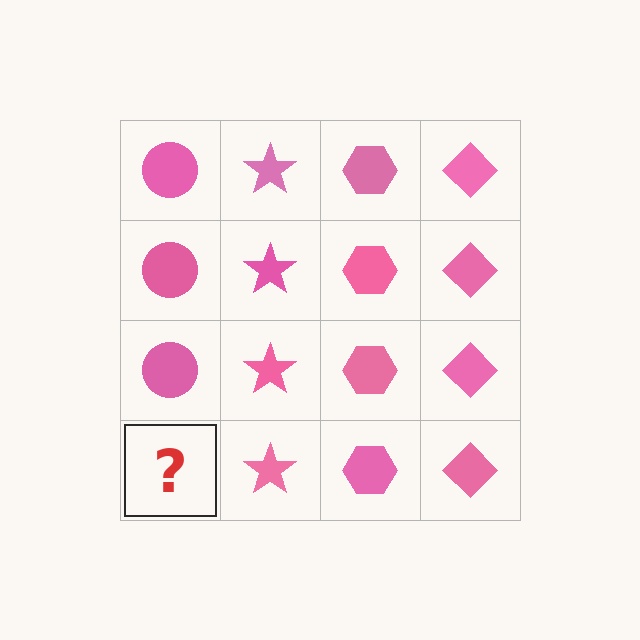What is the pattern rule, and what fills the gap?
The rule is that each column has a consistent shape. The gap should be filled with a pink circle.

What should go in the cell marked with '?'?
The missing cell should contain a pink circle.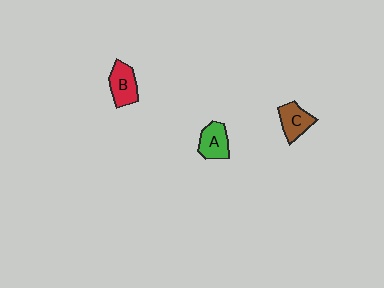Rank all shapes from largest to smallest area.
From largest to smallest: B (red), C (brown), A (green).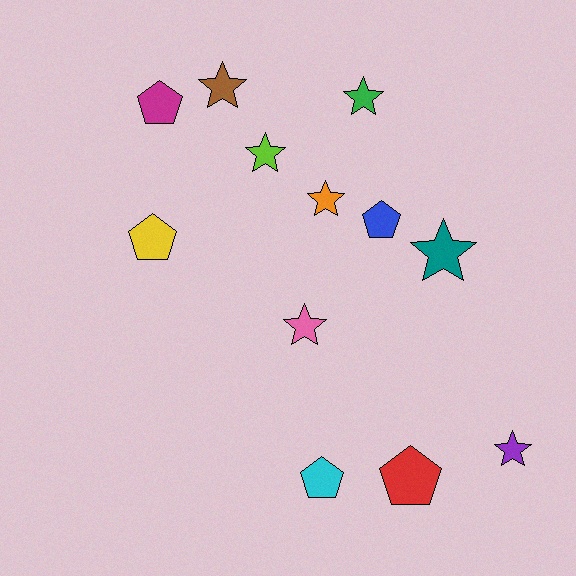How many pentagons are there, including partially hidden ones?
There are 5 pentagons.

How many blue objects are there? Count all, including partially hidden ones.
There is 1 blue object.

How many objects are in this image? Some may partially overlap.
There are 12 objects.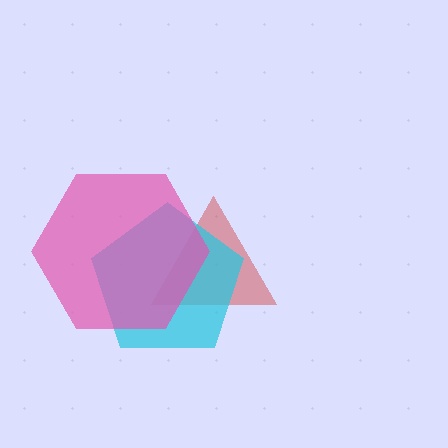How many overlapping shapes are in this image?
There are 3 overlapping shapes in the image.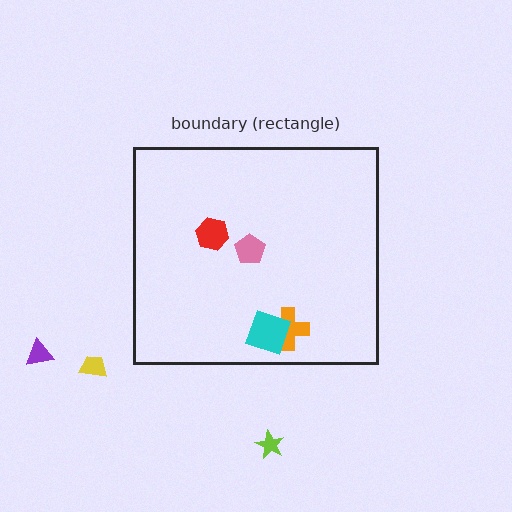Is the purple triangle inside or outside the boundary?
Outside.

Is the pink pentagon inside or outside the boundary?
Inside.